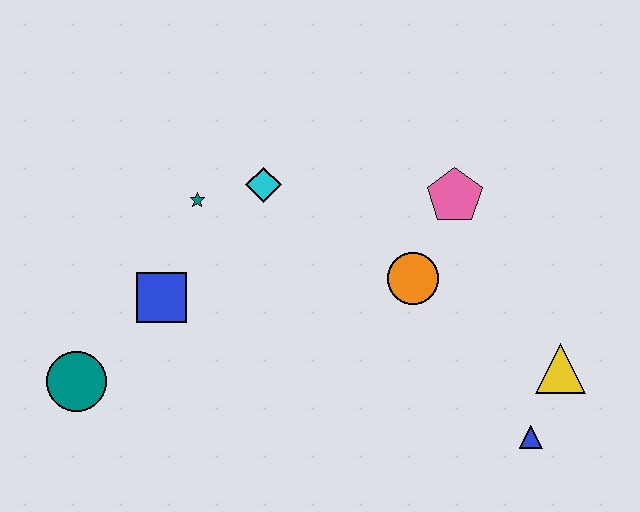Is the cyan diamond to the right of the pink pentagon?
No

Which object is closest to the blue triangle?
The yellow triangle is closest to the blue triangle.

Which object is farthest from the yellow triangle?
The teal circle is farthest from the yellow triangle.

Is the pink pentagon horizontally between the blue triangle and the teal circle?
Yes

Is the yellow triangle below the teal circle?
No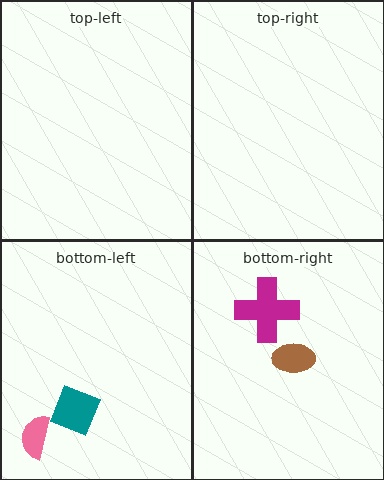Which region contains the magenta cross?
The bottom-right region.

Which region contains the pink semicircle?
The bottom-left region.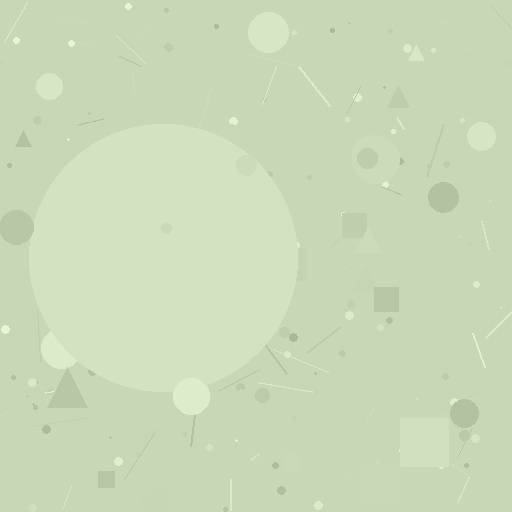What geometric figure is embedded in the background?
A circle is embedded in the background.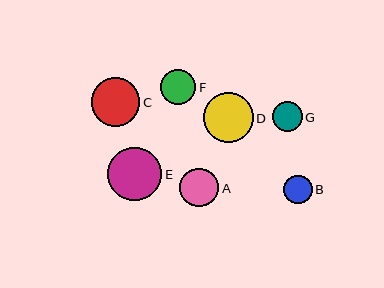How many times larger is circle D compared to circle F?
Circle D is approximately 1.4 times the size of circle F.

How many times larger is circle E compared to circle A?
Circle E is approximately 1.4 times the size of circle A.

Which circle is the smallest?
Circle B is the smallest with a size of approximately 29 pixels.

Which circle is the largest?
Circle E is the largest with a size of approximately 54 pixels.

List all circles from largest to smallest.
From largest to smallest: E, D, C, A, F, G, B.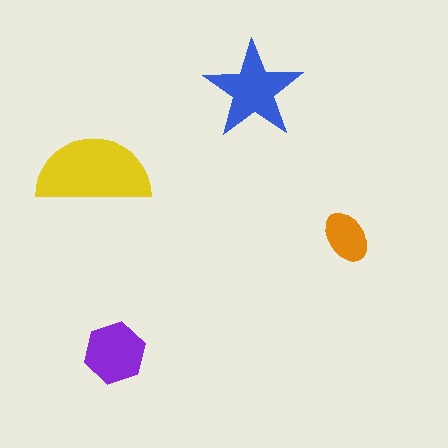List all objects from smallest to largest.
The orange ellipse, the purple hexagon, the blue star, the yellow semicircle.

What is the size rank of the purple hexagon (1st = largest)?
3rd.